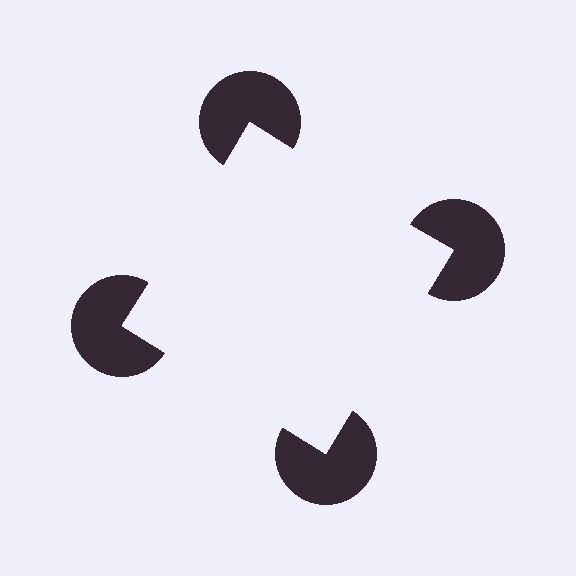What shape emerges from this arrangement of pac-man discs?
An illusory square — its edges are inferred from the aligned wedge cuts in the pac-man discs, not physically drawn.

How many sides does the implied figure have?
4 sides.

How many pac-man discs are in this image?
There are 4 — one at each vertex of the illusory square.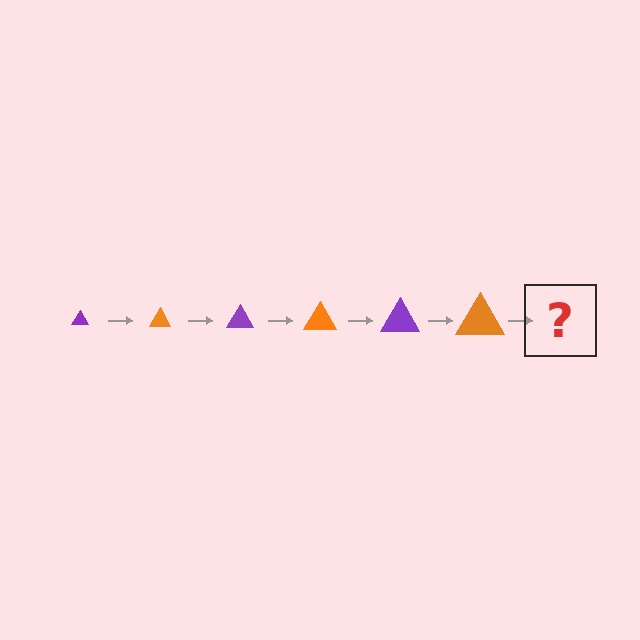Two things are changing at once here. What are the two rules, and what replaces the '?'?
The two rules are that the triangle grows larger each step and the color cycles through purple and orange. The '?' should be a purple triangle, larger than the previous one.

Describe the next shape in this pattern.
It should be a purple triangle, larger than the previous one.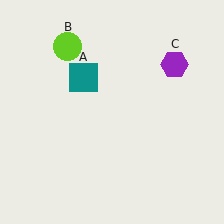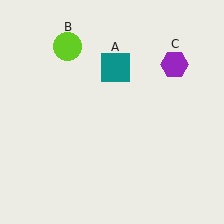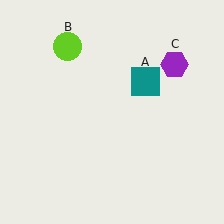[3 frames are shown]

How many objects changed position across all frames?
1 object changed position: teal square (object A).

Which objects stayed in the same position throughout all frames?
Lime circle (object B) and purple hexagon (object C) remained stationary.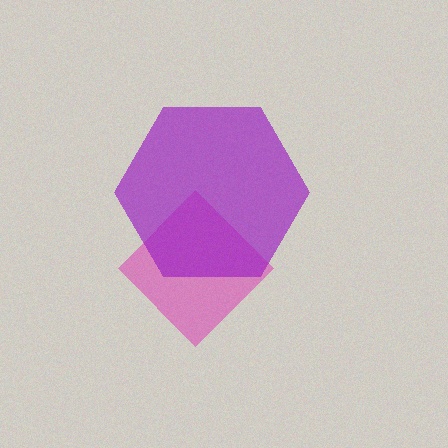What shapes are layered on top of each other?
The layered shapes are: a pink diamond, a purple hexagon.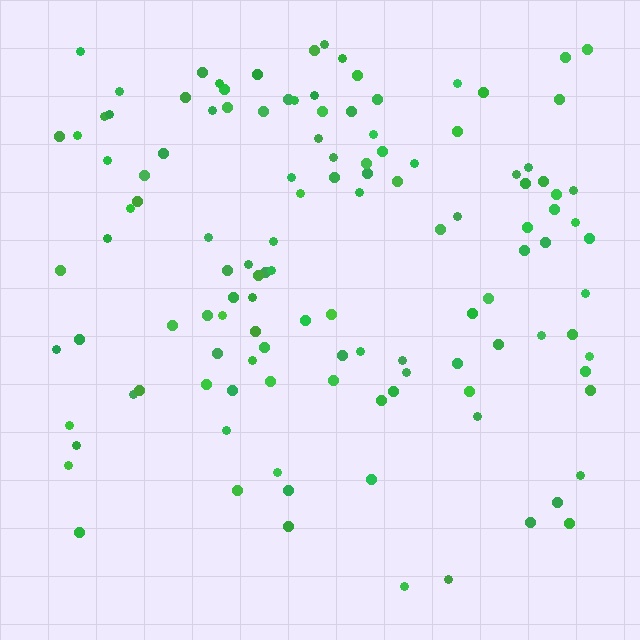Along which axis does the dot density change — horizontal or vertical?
Vertical.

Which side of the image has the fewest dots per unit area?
The bottom.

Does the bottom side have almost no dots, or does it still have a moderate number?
Still a moderate number, just noticeably fewer than the top.